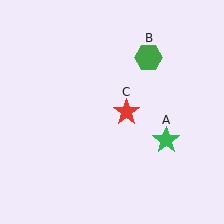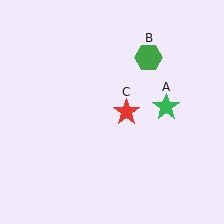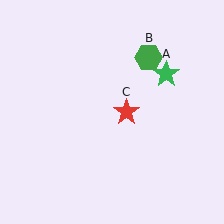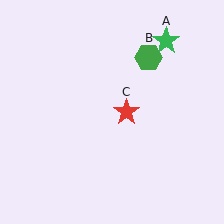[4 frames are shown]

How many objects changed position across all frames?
1 object changed position: green star (object A).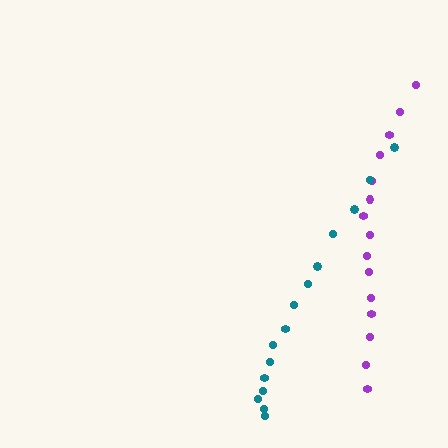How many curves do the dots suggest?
There are 2 distinct paths.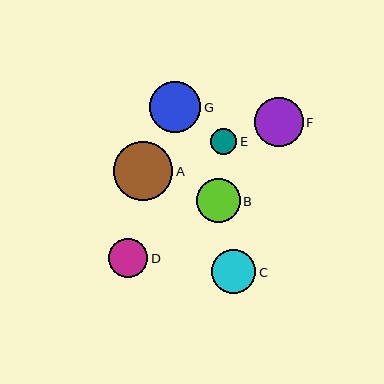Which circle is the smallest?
Circle E is the smallest with a size of approximately 26 pixels.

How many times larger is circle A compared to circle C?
Circle A is approximately 1.4 times the size of circle C.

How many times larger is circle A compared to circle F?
Circle A is approximately 1.2 times the size of circle F.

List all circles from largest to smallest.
From largest to smallest: A, G, F, C, B, D, E.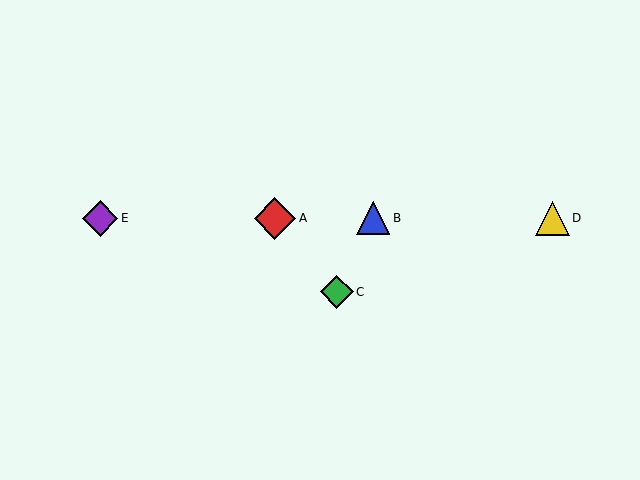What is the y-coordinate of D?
Object D is at y≈218.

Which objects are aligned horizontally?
Objects A, B, D, E are aligned horizontally.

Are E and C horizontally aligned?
No, E is at y≈218 and C is at y≈292.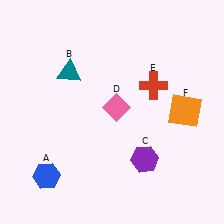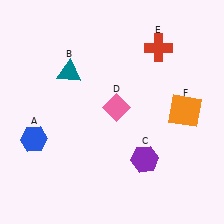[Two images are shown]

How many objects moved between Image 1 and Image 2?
2 objects moved between the two images.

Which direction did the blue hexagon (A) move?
The blue hexagon (A) moved up.